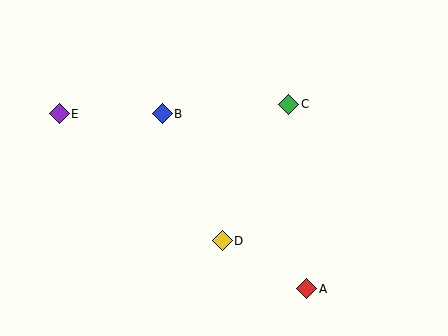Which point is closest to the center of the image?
Point D at (222, 241) is closest to the center.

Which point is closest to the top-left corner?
Point E is closest to the top-left corner.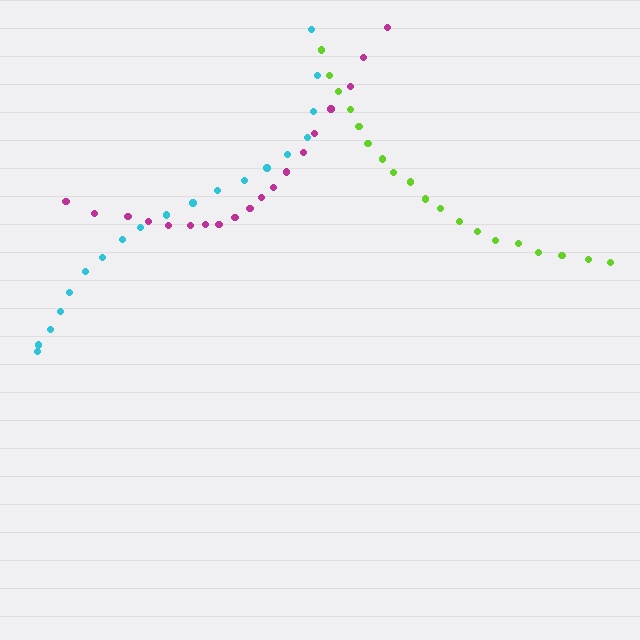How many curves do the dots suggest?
There are 3 distinct paths.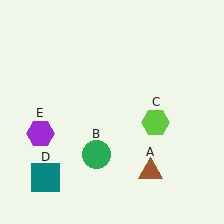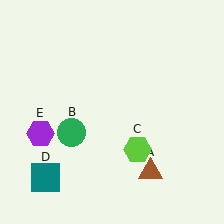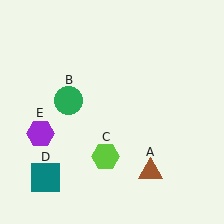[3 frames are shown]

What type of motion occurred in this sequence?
The green circle (object B), lime hexagon (object C) rotated clockwise around the center of the scene.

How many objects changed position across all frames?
2 objects changed position: green circle (object B), lime hexagon (object C).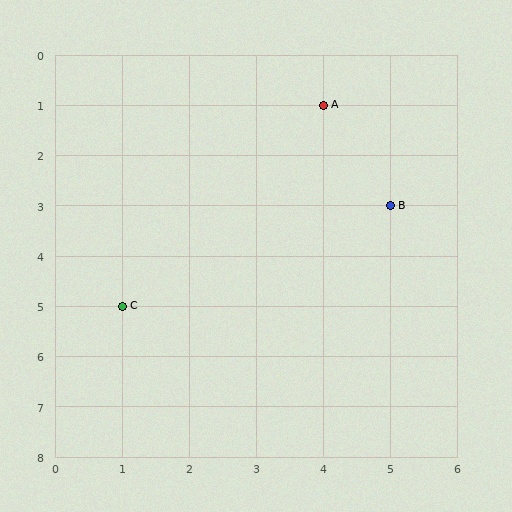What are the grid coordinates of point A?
Point A is at grid coordinates (4, 1).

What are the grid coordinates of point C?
Point C is at grid coordinates (1, 5).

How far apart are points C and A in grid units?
Points C and A are 3 columns and 4 rows apart (about 5.0 grid units diagonally).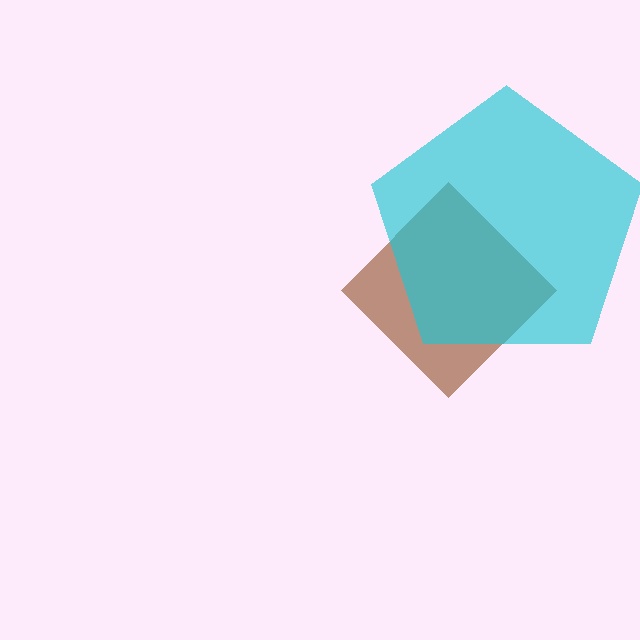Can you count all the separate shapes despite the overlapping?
Yes, there are 2 separate shapes.